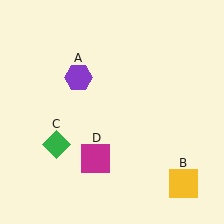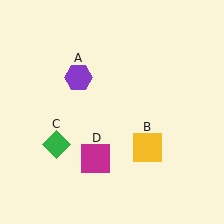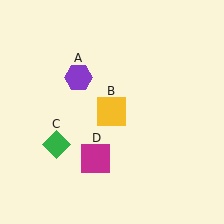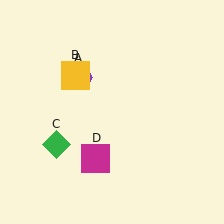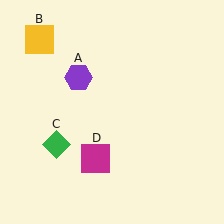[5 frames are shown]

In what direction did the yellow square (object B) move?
The yellow square (object B) moved up and to the left.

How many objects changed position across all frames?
1 object changed position: yellow square (object B).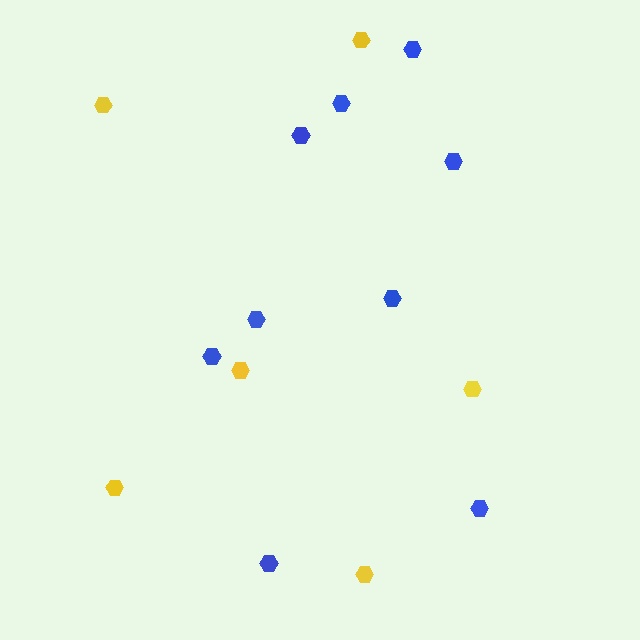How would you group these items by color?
There are 2 groups: one group of yellow hexagons (6) and one group of blue hexagons (9).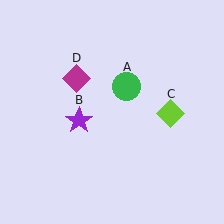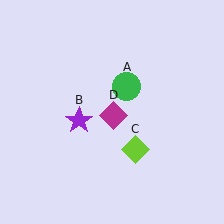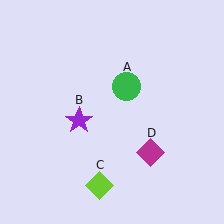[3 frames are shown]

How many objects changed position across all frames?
2 objects changed position: lime diamond (object C), magenta diamond (object D).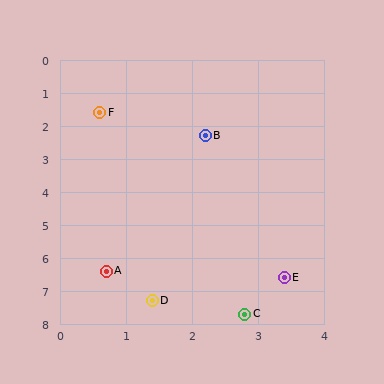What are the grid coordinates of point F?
Point F is at approximately (0.6, 1.6).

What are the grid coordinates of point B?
Point B is at approximately (2.2, 2.3).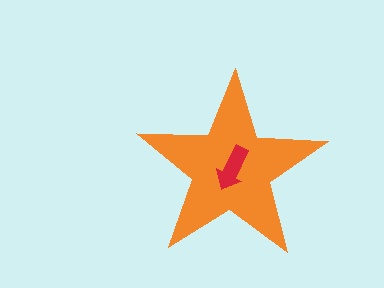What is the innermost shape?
The red arrow.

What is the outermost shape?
The orange star.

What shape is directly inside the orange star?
The red arrow.